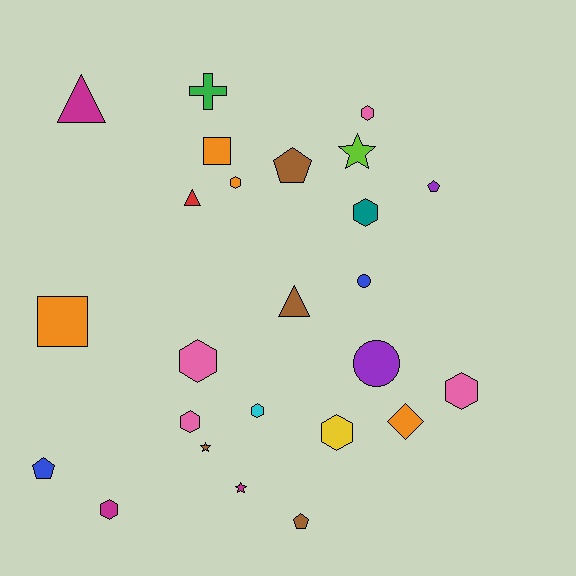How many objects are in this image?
There are 25 objects.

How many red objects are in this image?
There is 1 red object.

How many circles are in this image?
There are 2 circles.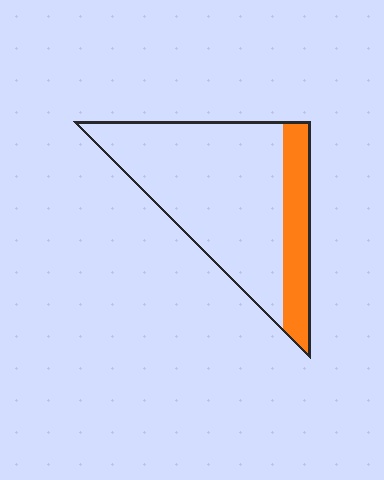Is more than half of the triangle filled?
No.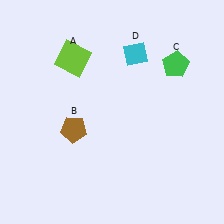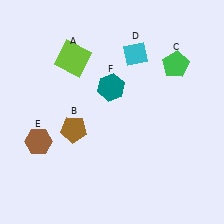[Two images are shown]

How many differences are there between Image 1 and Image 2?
There are 2 differences between the two images.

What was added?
A brown hexagon (E), a teal hexagon (F) were added in Image 2.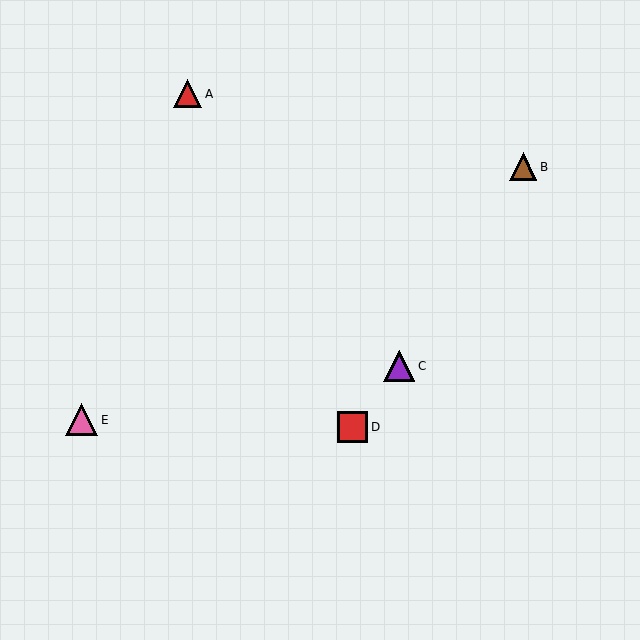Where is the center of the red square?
The center of the red square is at (352, 427).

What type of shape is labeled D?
Shape D is a red square.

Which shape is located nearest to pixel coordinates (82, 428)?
The pink triangle (labeled E) at (82, 420) is nearest to that location.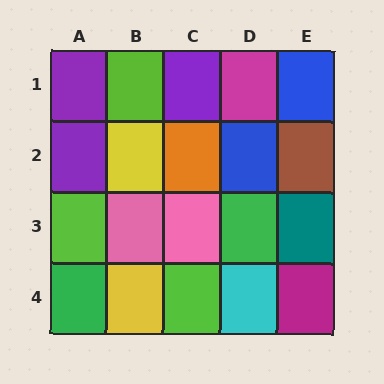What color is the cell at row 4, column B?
Yellow.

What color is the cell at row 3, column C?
Pink.